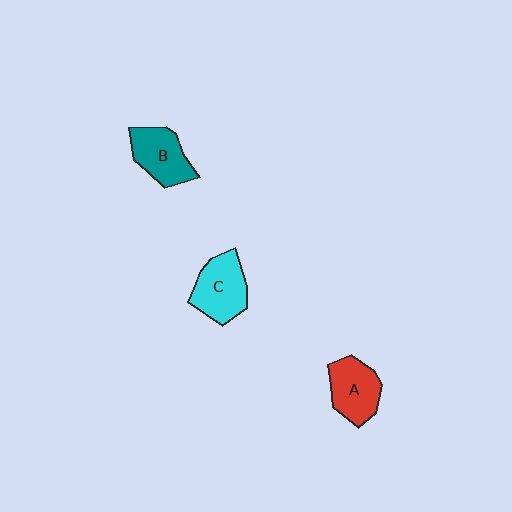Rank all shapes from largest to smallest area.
From largest to smallest: C (cyan), A (red), B (teal).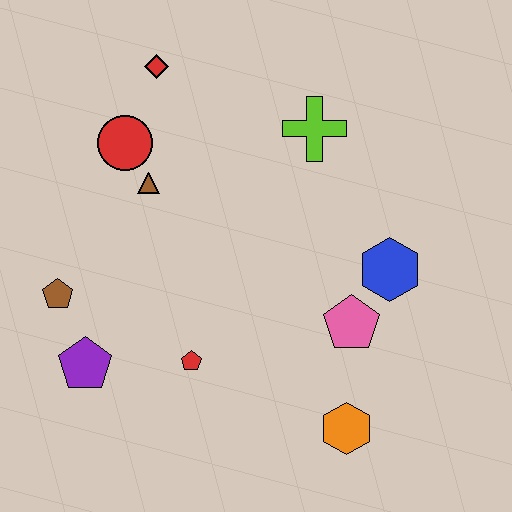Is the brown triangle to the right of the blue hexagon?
No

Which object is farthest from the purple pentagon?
The lime cross is farthest from the purple pentagon.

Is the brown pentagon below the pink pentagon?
No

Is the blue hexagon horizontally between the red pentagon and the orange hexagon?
No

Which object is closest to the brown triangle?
The red circle is closest to the brown triangle.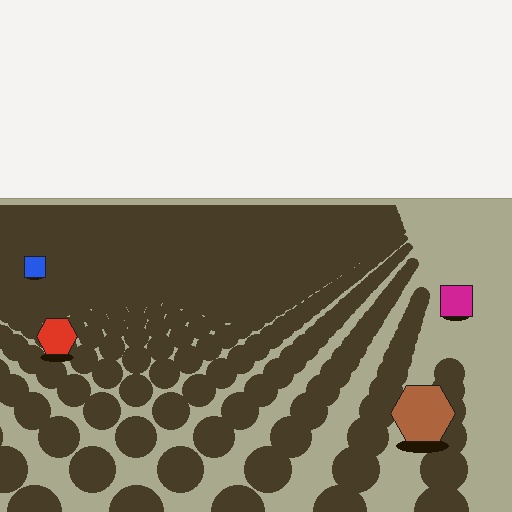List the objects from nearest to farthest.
From nearest to farthest: the brown hexagon, the red hexagon, the magenta square, the blue square.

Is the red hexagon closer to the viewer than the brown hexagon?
No. The brown hexagon is closer — you can tell from the texture gradient: the ground texture is coarser near it.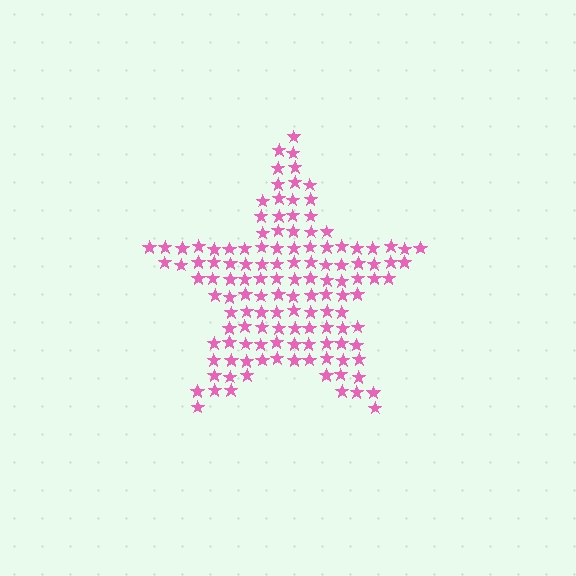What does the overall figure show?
The overall figure shows a star.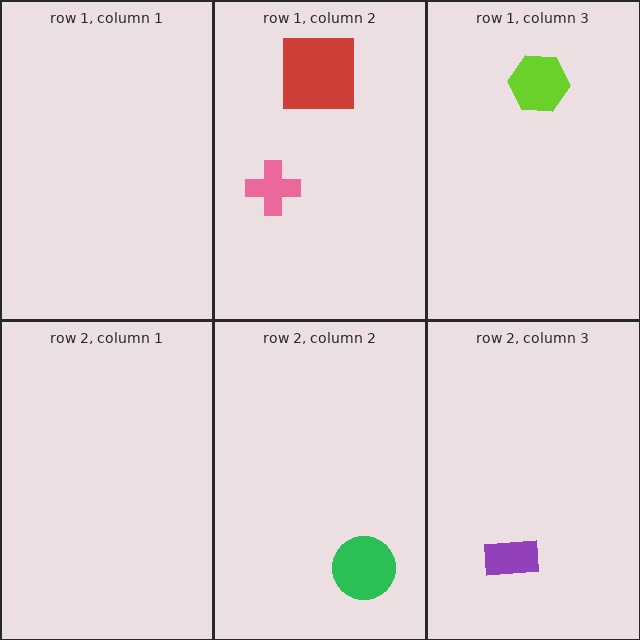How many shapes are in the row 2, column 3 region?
1.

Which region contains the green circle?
The row 2, column 2 region.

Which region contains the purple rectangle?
The row 2, column 3 region.